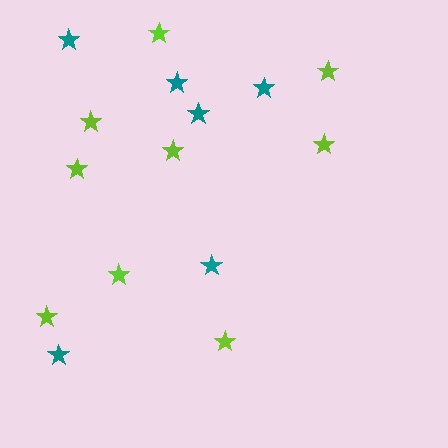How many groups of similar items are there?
There are 2 groups: one group of lime stars (9) and one group of teal stars (6).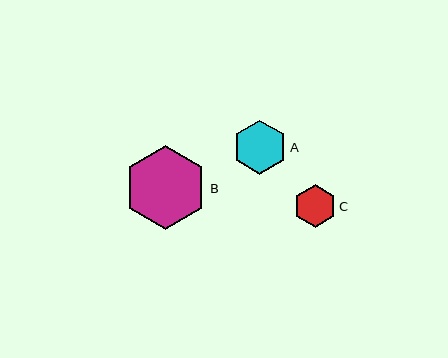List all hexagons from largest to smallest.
From largest to smallest: B, A, C.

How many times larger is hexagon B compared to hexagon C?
Hexagon B is approximately 2.0 times the size of hexagon C.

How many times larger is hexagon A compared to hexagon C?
Hexagon A is approximately 1.3 times the size of hexagon C.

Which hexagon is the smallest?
Hexagon C is the smallest with a size of approximately 43 pixels.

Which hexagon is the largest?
Hexagon B is the largest with a size of approximately 83 pixels.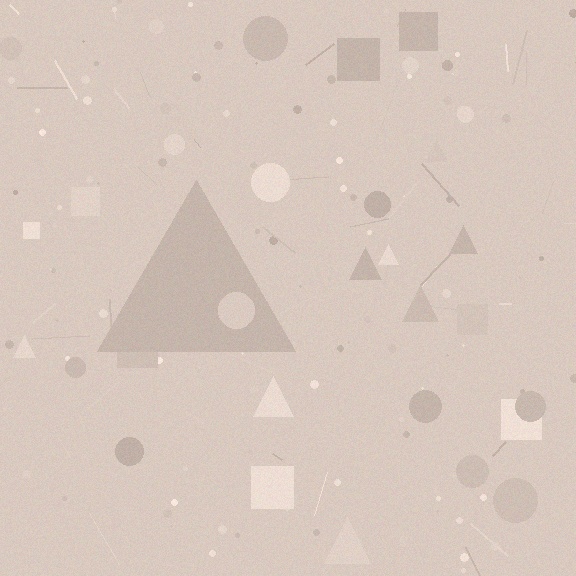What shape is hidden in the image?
A triangle is hidden in the image.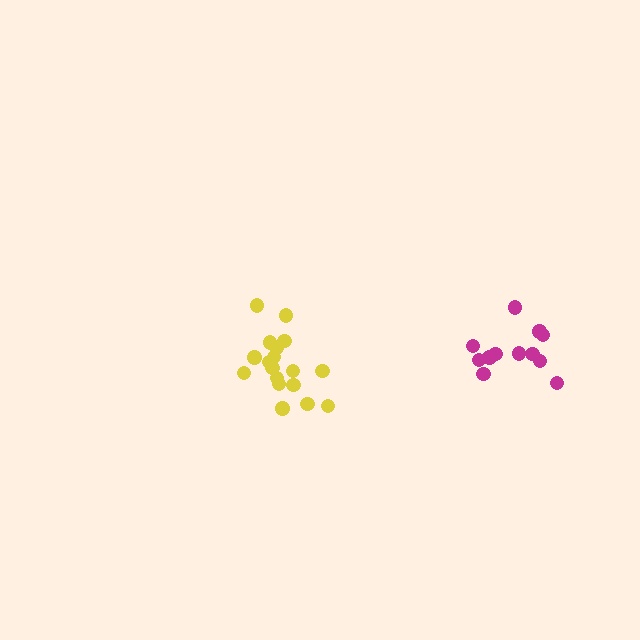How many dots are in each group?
Group 1: 12 dots, Group 2: 18 dots (30 total).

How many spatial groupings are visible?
There are 2 spatial groupings.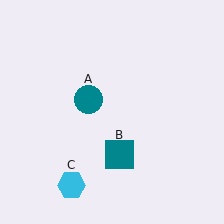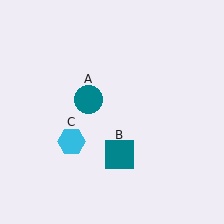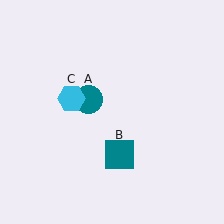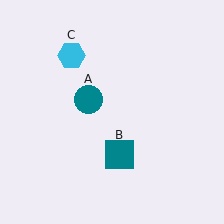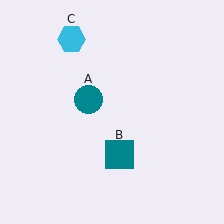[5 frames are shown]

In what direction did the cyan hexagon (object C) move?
The cyan hexagon (object C) moved up.